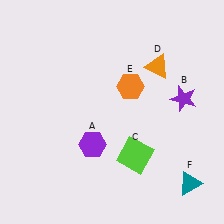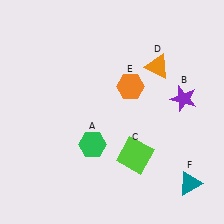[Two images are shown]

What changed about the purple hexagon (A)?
In Image 1, A is purple. In Image 2, it changed to green.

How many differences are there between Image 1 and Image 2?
There is 1 difference between the two images.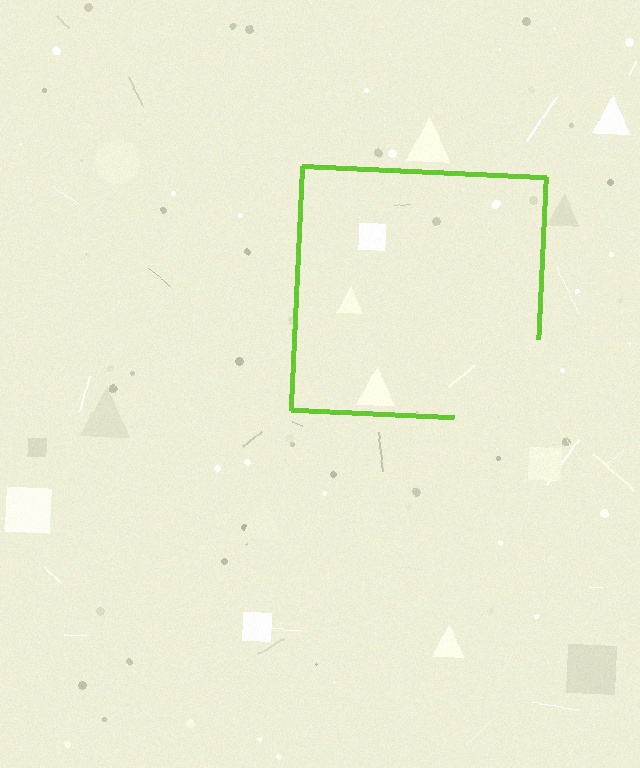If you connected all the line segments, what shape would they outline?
They would outline a square.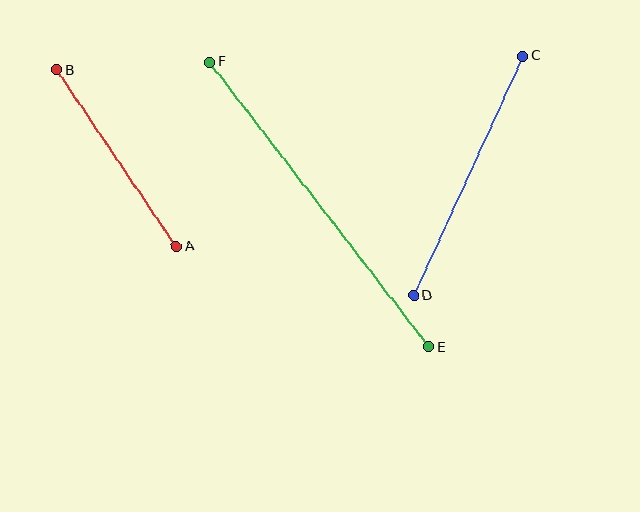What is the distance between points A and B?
The distance is approximately 213 pixels.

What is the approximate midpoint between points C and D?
The midpoint is at approximately (468, 176) pixels.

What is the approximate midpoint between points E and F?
The midpoint is at approximately (320, 204) pixels.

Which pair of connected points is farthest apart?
Points E and F are farthest apart.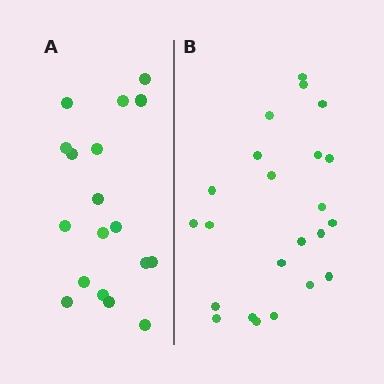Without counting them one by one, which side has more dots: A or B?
Region B (the right region) has more dots.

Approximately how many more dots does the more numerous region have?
Region B has about 5 more dots than region A.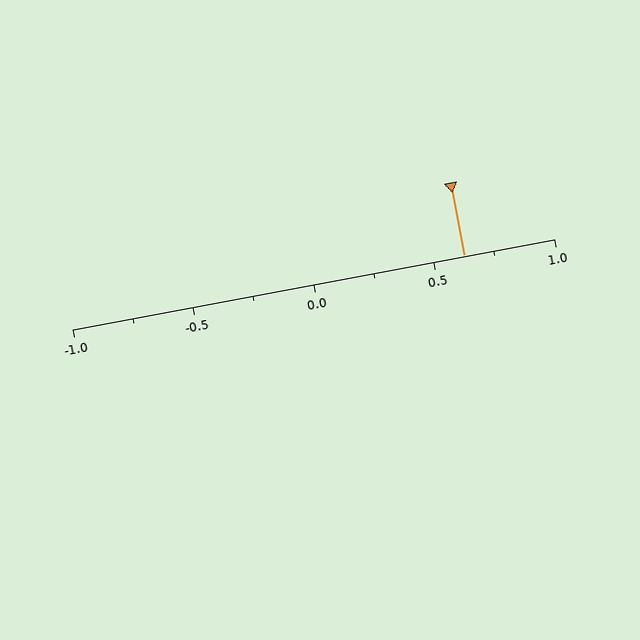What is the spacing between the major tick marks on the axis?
The major ticks are spaced 0.5 apart.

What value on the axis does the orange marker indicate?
The marker indicates approximately 0.62.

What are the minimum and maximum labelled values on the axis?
The axis runs from -1.0 to 1.0.